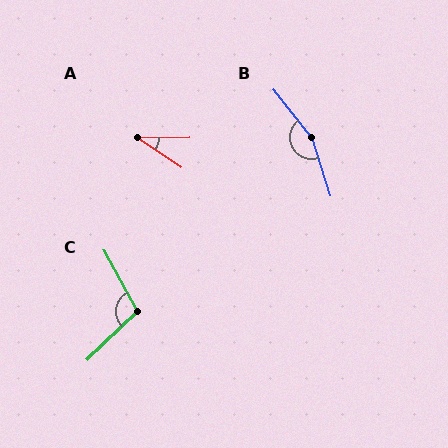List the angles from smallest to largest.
A (35°), C (105°), B (159°).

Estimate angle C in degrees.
Approximately 105 degrees.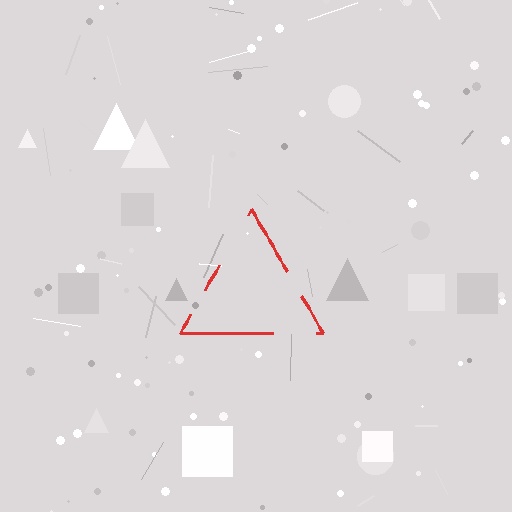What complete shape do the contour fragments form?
The contour fragments form a triangle.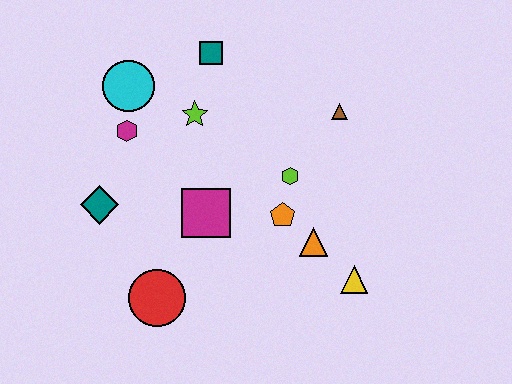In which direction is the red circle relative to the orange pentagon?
The red circle is to the left of the orange pentagon.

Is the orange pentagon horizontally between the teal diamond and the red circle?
No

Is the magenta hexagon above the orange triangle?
Yes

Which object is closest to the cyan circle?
The magenta hexagon is closest to the cyan circle.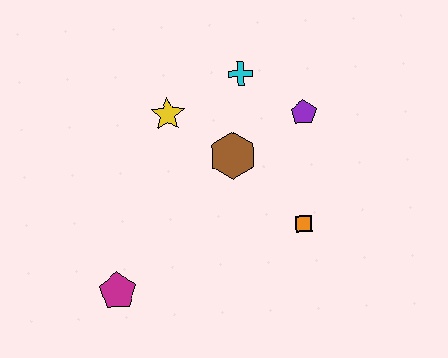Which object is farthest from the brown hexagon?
The magenta pentagon is farthest from the brown hexagon.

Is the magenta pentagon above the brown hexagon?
No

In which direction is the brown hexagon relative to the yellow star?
The brown hexagon is to the right of the yellow star.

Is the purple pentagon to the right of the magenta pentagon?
Yes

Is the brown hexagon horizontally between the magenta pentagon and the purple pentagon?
Yes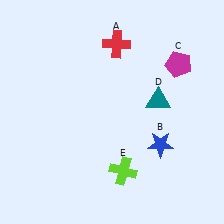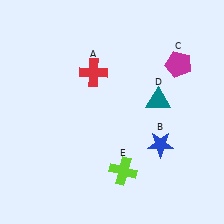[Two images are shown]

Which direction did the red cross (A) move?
The red cross (A) moved down.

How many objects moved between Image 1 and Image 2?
1 object moved between the two images.